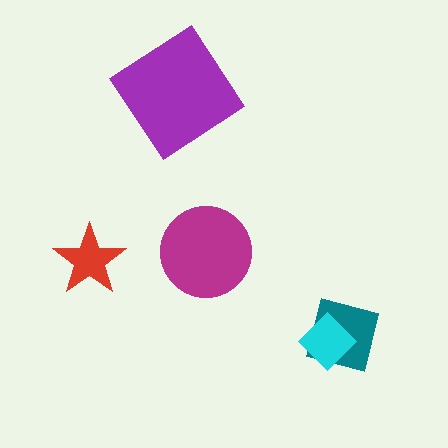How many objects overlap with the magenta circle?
0 objects overlap with the magenta circle.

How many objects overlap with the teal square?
1 object overlaps with the teal square.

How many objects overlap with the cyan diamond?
1 object overlaps with the cyan diamond.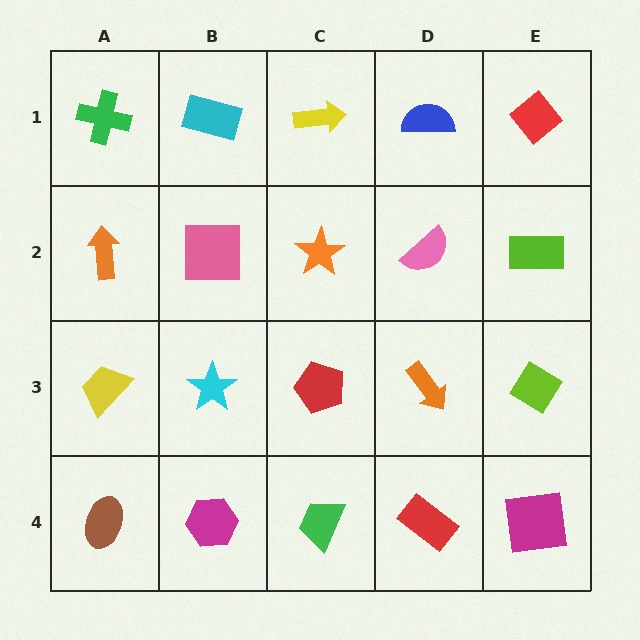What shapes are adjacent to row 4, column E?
A lime diamond (row 3, column E), a red rectangle (row 4, column D).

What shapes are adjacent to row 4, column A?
A yellow trapezoid (row 3, column A), a magenta hexagon (row 4, column B).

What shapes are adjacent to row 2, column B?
A cyan rectangle (row 1, column B), a cyan star (row 3, column B), an orange arrow (row 2, column A), an orange star (row 2, column C).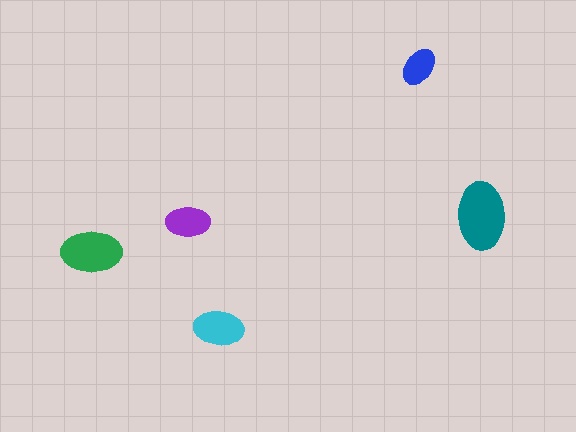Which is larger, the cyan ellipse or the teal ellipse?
The teal one.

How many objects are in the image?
There are 5 objects in the image.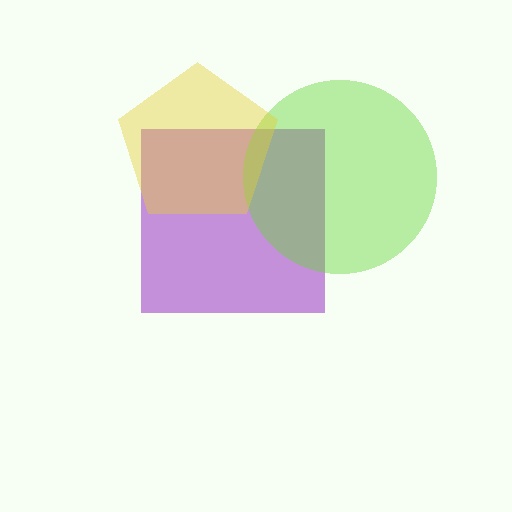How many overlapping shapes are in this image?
There are 3 overlapping shapes in the image.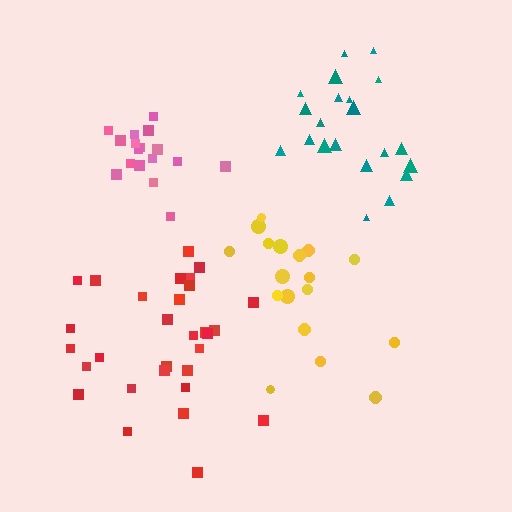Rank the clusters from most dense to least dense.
pink, teal, yellow, red.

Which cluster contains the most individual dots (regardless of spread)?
Red (30).